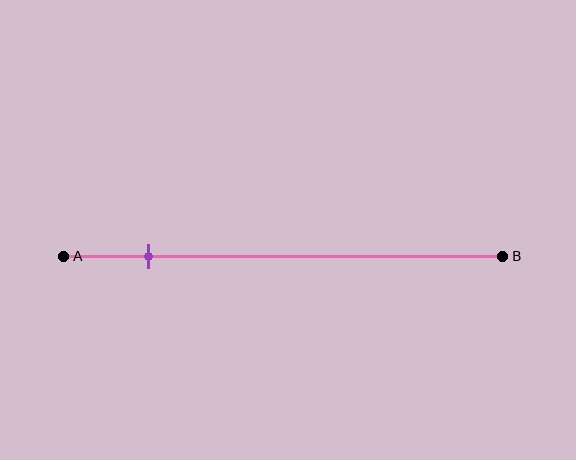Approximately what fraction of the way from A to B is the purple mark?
The purple mark is approximately 20% of the way from A to B.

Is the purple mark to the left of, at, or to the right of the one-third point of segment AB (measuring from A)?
The purple mark is to the left of the one-third point of segment AB.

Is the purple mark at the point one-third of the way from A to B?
No, the mark is at about 20% from A, not at the 33% one-third point.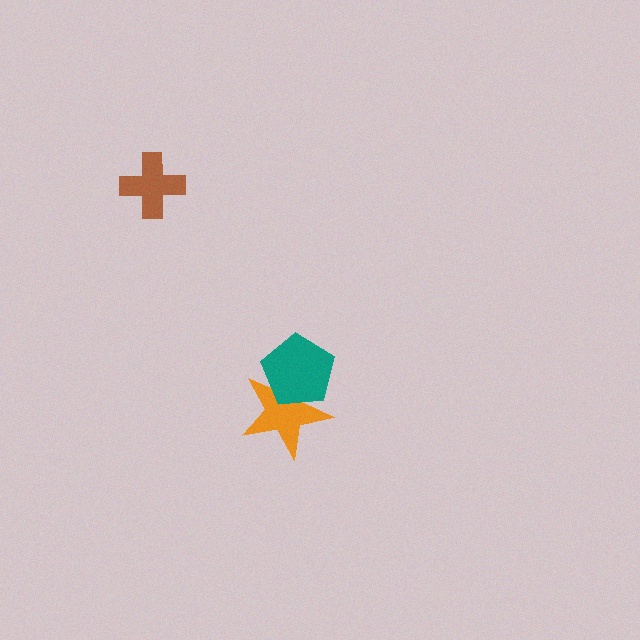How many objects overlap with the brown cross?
0 objects overlap with the brown cross.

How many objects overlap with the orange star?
1 object overlaps with the orange star.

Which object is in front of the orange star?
The teal pentagon is in front of the orange star.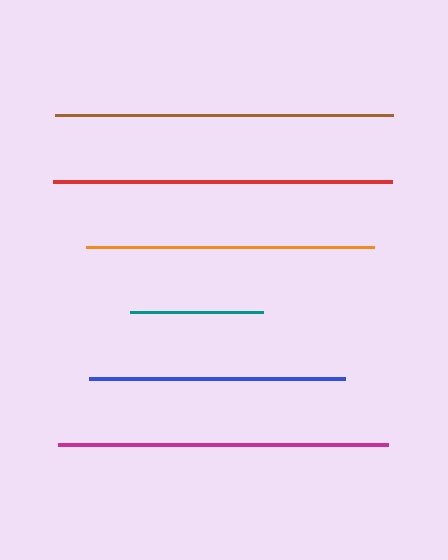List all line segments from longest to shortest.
From longest to shortest: red, brown, magenta, orange, blue, teal.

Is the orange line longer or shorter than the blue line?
The orange line is longer than the blue line.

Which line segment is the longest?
The red line is the longest at approximately 340 pixels.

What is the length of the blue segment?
The blue segment is approximately 256 pixels long.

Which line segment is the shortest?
The teal line is the shortest at approximately 133 pixels.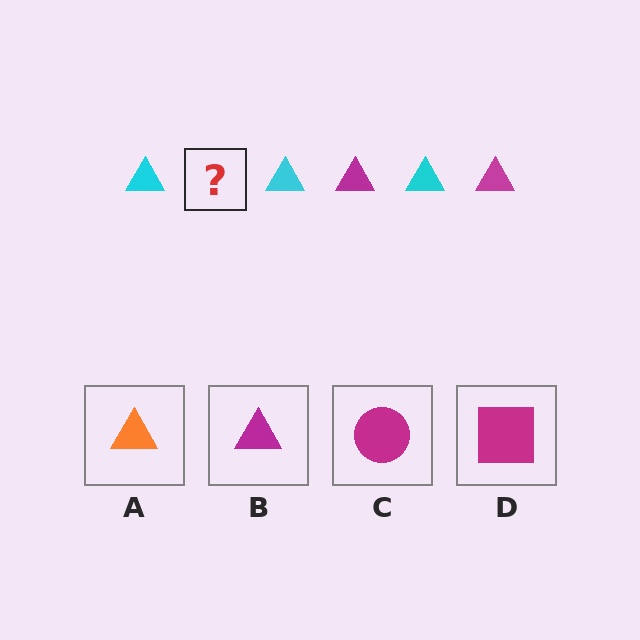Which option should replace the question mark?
Option B.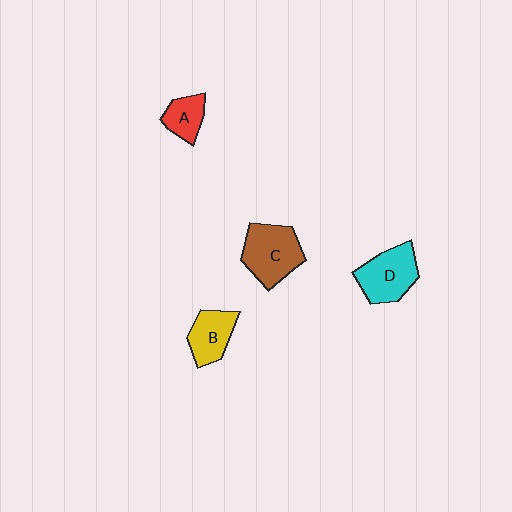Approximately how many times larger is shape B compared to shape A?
Approximately 1.4 times.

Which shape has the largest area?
Shape C (brown).